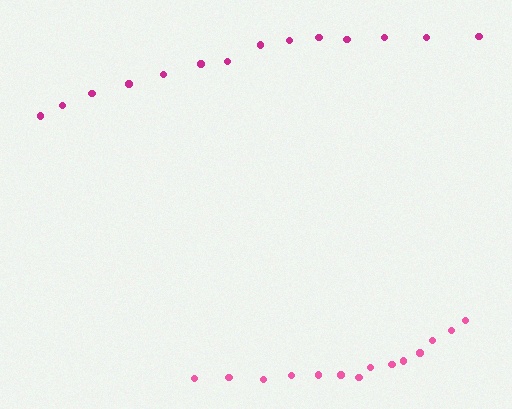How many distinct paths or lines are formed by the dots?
There are 2 distinct paths.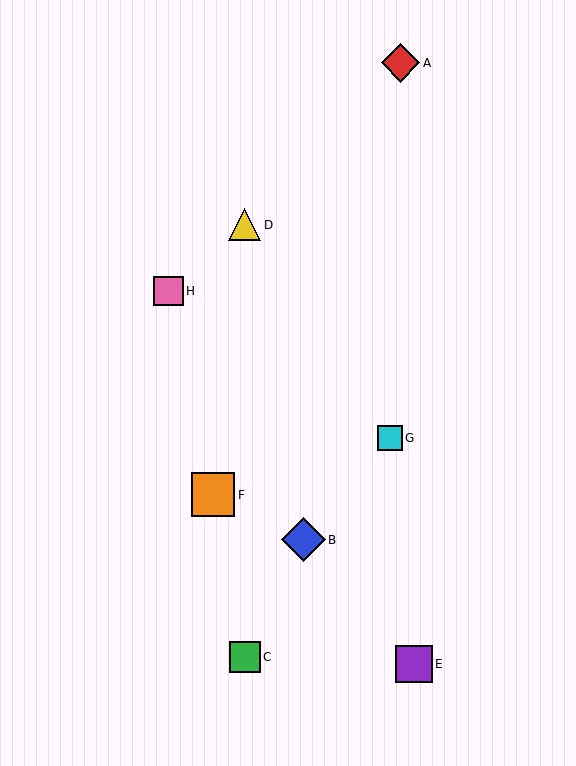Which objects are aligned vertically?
Objects C, D are aligned vertically.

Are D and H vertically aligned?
No, D is at x≈245 and H is at x≈168.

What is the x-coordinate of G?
Object G is at x≈390.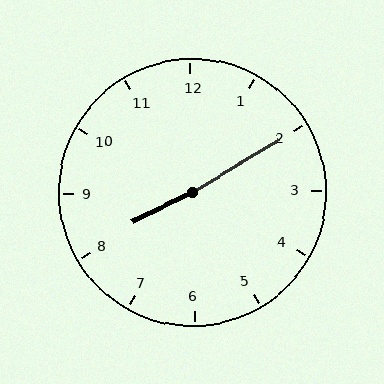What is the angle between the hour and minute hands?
Approximately 175 degrees.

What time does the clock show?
8:10.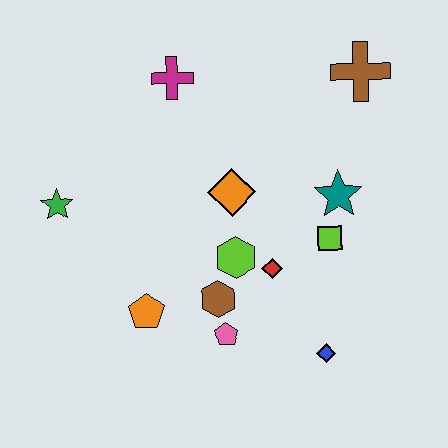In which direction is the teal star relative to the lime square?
The teal star is above the lime square.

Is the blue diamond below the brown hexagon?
Yes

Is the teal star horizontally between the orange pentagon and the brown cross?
Yes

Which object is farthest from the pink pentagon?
The brown cross is farthest from the pink pentagon.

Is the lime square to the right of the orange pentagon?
Yes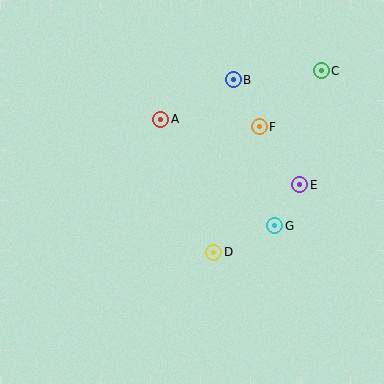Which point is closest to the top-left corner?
Point A is closest to the top-left corner.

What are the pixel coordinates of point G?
Point G is at (275, 226).